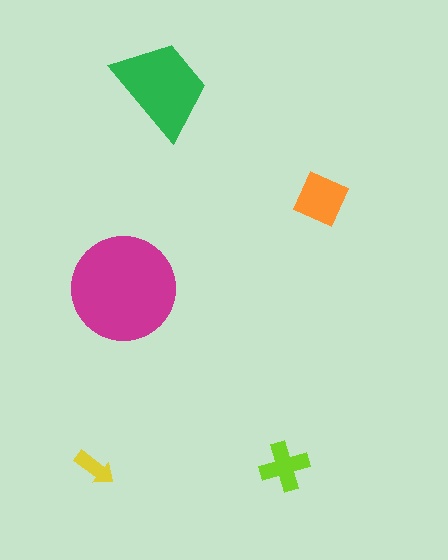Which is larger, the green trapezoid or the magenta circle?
The magenta circle.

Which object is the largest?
The magenta circle.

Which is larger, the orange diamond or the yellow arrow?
The orange diamond.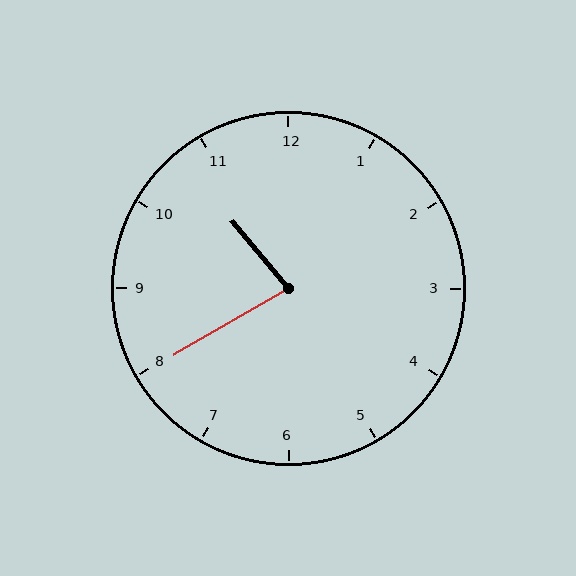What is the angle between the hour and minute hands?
Approximately 80 degrees.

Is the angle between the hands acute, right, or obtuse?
It is acute.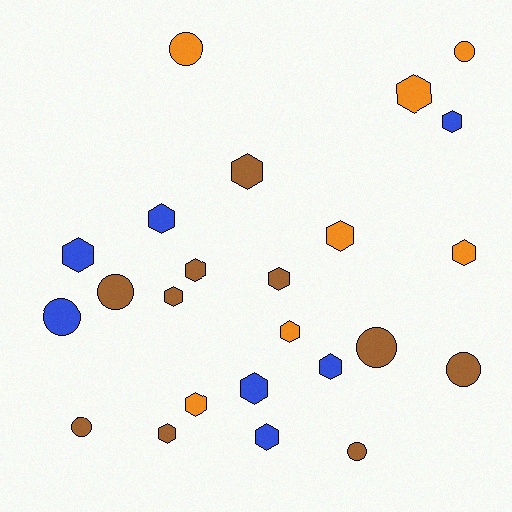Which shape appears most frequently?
Hexagon, with 16 objects.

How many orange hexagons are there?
There are 5 orange hexagons.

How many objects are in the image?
There are 24 objects.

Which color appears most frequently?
Brown, with 10 objects.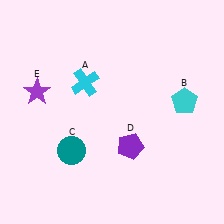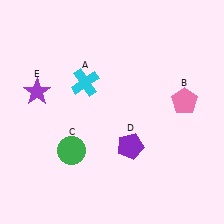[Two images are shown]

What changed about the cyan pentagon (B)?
In Image 1, B is cyan. In Image 2, it changed to pink.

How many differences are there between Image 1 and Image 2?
There are 2 differences between the two images.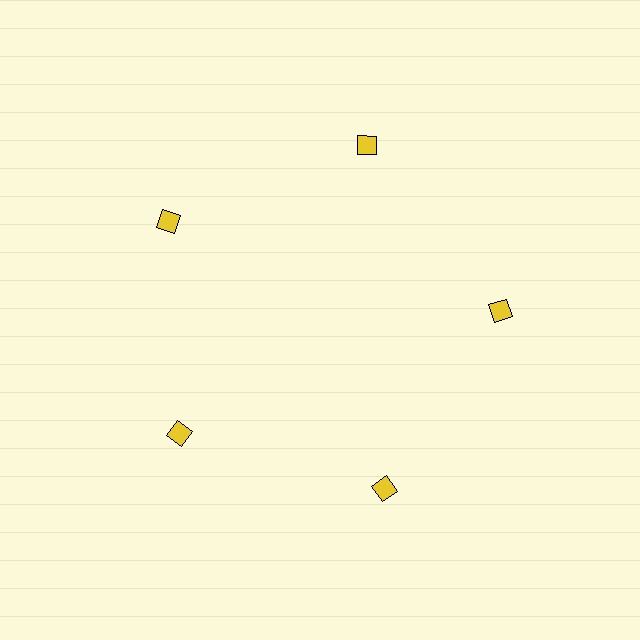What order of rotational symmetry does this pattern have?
This pattern has 5-fold rotational symmetry.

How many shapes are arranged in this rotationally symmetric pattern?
There are 5 shapes, arranged in 5 groups of 1.